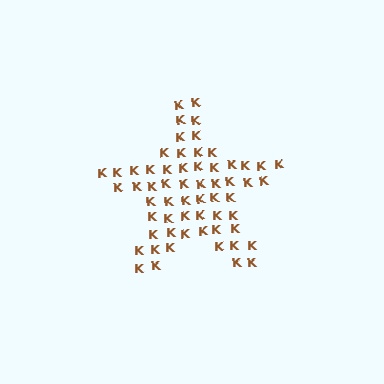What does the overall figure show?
The overall figure shows a star.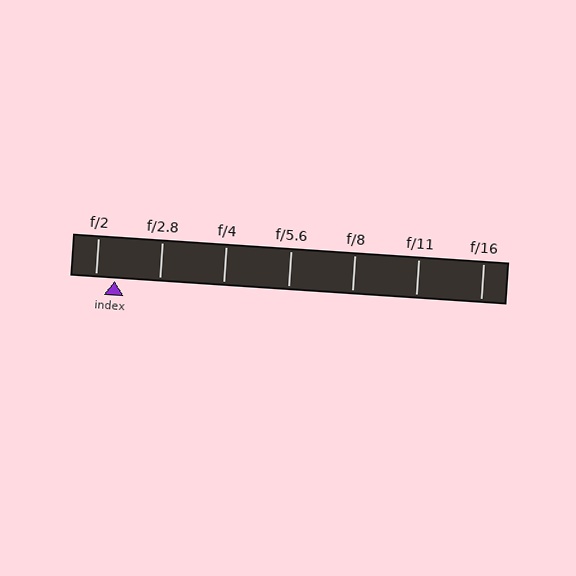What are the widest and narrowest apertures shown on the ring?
The widest aperture shown is f/2 and the narrowest is f/16.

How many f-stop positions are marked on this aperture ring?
There are 7 f-stop positions marked.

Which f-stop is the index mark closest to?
The index mark is closest to f/2.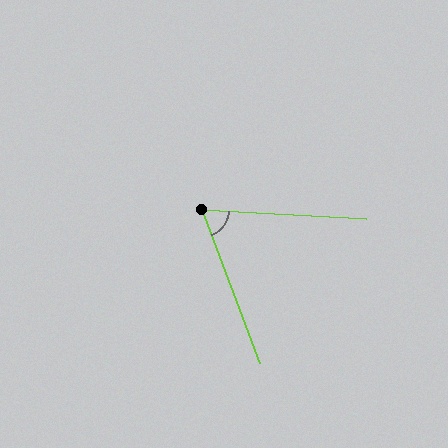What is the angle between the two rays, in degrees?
Approximately 66 degrees.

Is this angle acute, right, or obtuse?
It is acute.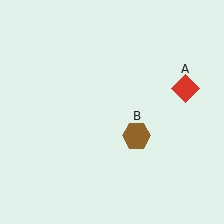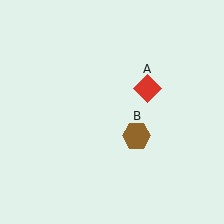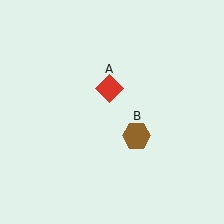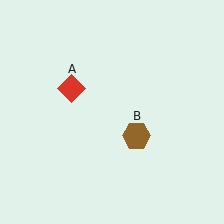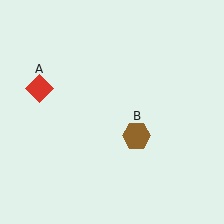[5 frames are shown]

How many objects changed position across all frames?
1 object changed position: red diamond (object A).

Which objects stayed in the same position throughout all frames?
Brown hexagon (object B) remained stationary.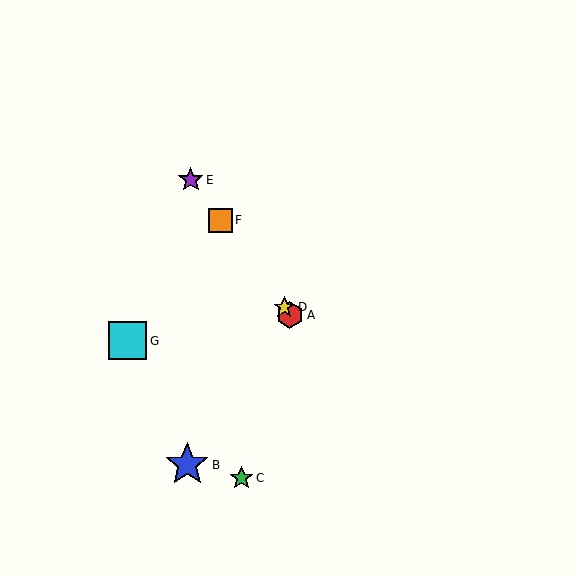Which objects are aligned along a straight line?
Objects A, D, E, F are aligned along a straight line.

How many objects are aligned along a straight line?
4 objects (A, D, E, F) are aligned along a straight line.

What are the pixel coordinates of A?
Object A is at (290, 315).